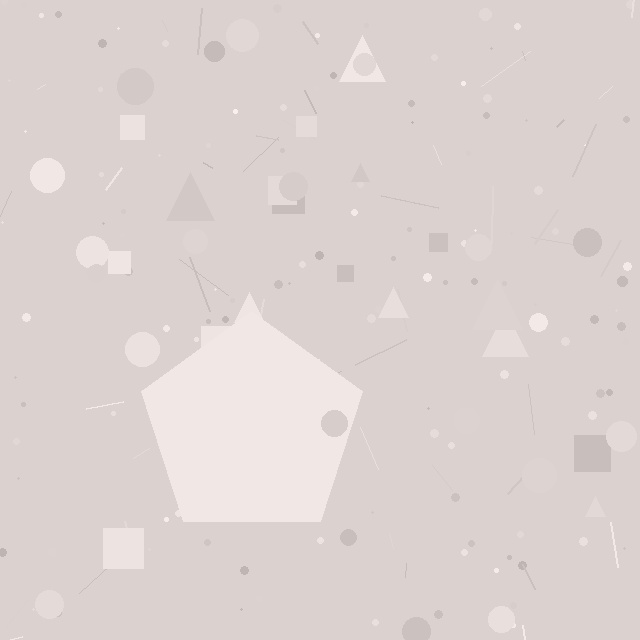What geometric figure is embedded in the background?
A pentagon is embedded in the background.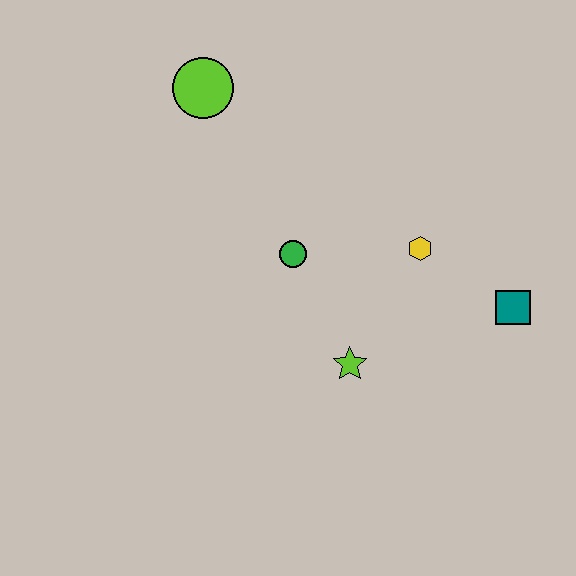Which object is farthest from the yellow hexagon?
The lime circle is farthest from the yellow hexagon.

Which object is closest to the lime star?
The green circle is closest to the lime star.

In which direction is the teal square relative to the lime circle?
The teal square is to the right of the lime circle.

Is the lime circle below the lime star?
No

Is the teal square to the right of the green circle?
Yes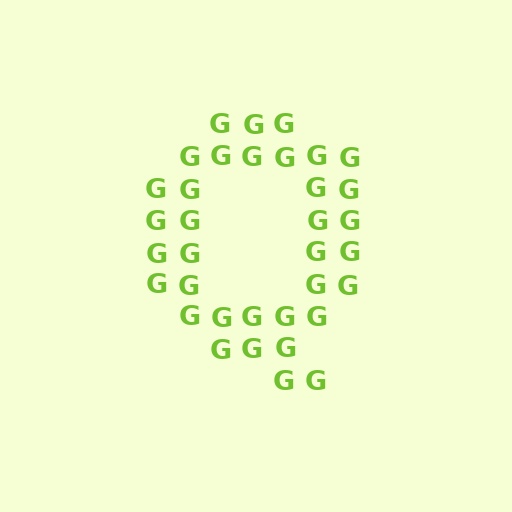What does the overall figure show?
The overall figure shows the letter Q.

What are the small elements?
The small elements are letter G's.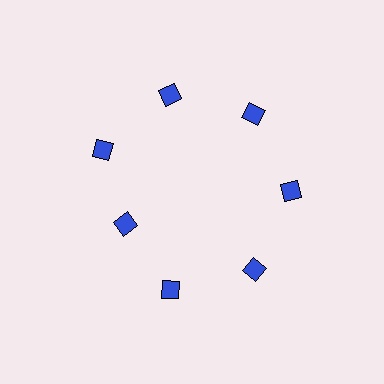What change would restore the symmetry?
The symmetry would be restored by moving it outward, back onto the ring so that all 7 diamonds sit at equal angles and equal distance from the center.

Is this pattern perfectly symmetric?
No. The 7 blue diamonds are arranged in a ring, but one element near the 8 o'clock position is pulled inward toward the center, breaking the 7-fold rotational symmetry.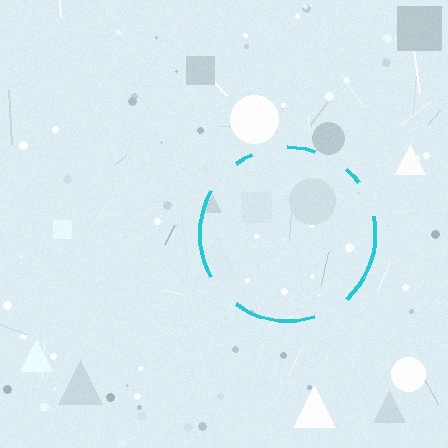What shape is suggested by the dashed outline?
The dashed outline suggests a circle.